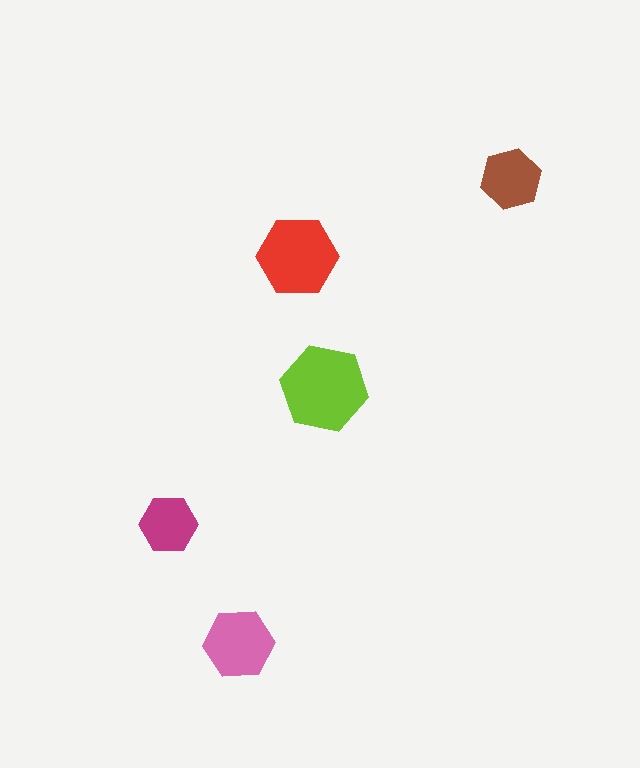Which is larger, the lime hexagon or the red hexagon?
The lime one.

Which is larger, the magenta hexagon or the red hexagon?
The red one.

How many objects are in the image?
There are 5 objects in the image.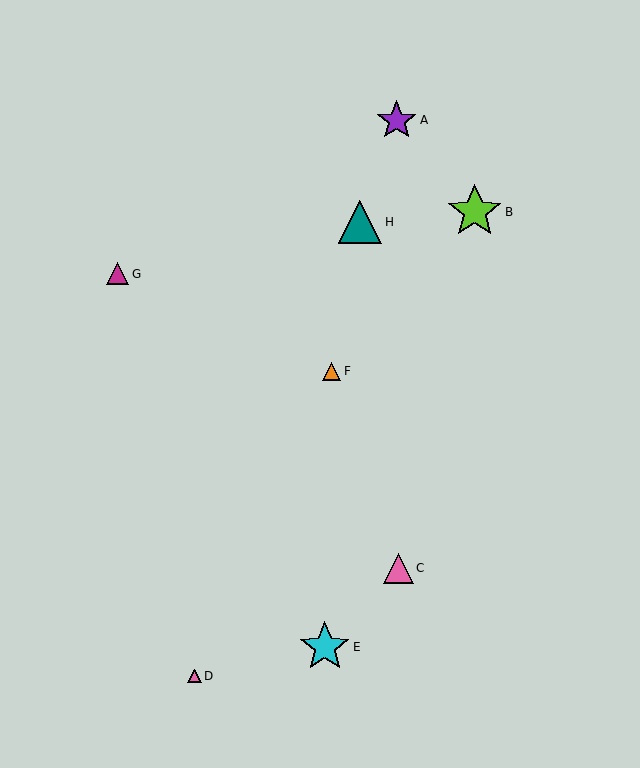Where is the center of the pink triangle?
The center of the pink triangle is at (195, 676).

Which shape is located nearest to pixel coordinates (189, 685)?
The pink triangle (labeled D) at (195, 676) is nearest to that location.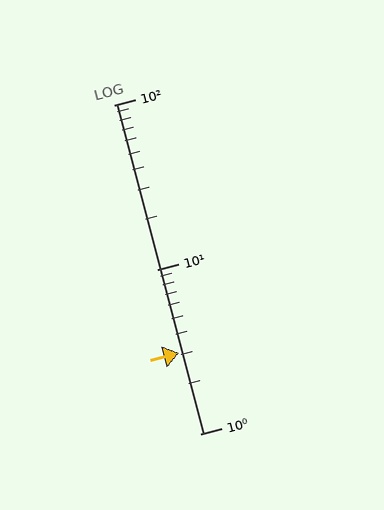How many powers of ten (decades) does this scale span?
The scale spans 2 decades, from 1 to 100.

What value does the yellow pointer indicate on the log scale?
The pointer indicates approximately 3.1.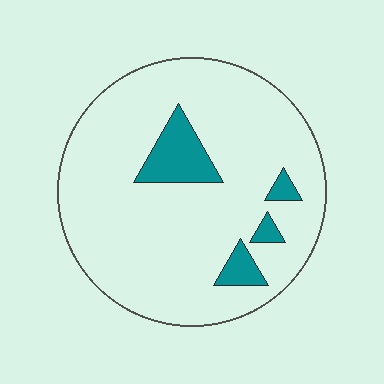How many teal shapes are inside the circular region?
4.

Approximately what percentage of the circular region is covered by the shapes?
Approximately 10%.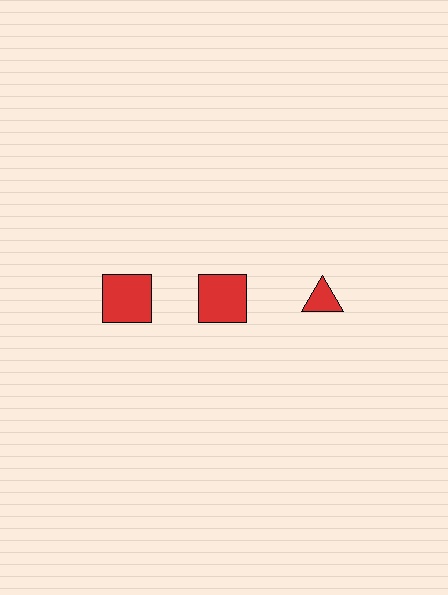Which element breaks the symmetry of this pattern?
The red triangle in the top row, center column breaks the symmetry. All other shapes are red squares.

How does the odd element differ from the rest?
It has a different shape: triangle instead of square.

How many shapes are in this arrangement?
There are 3 shapes arranged in a grid pattern.